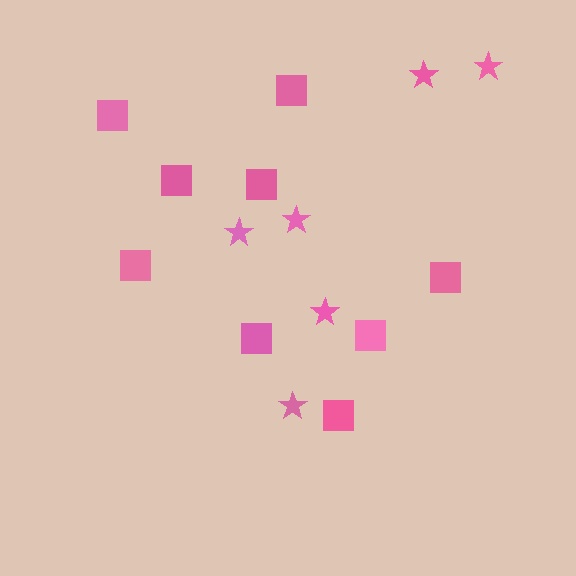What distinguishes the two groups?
There are 2 groups: one group of squares (9) and one group of stars (6).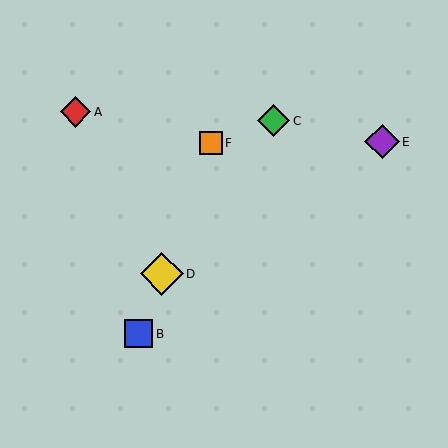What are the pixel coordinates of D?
Object D is at (162, 274).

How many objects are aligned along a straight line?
3 objects (B, D, F) are aligned along a straight line.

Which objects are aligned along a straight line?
Objects B, D, F are aligned along a straight line.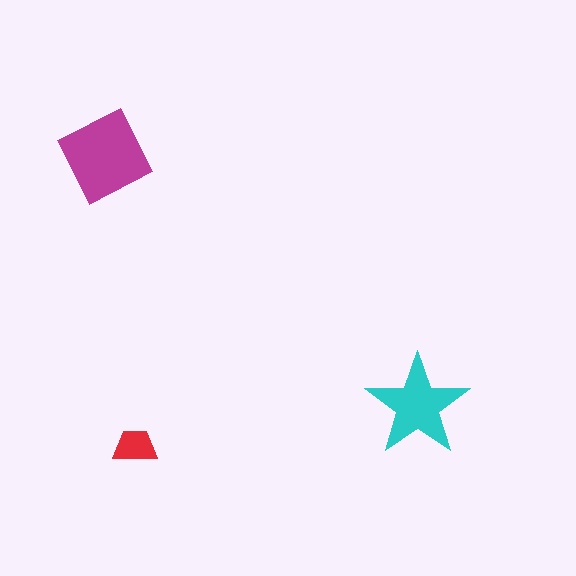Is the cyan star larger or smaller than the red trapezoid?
Larger.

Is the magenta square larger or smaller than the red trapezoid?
Larger.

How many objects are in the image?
There are 3 objects in the image.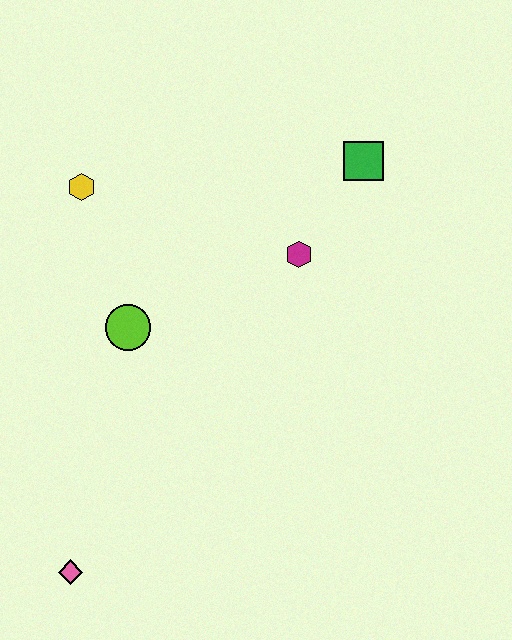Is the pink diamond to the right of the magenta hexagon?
No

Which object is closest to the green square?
The magenta hexagon is closest to the green square.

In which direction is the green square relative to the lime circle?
The green square is to the right of the lime circle.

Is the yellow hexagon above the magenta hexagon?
Yes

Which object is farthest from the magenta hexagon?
The pink diamond is farthest from the magenta hexagon.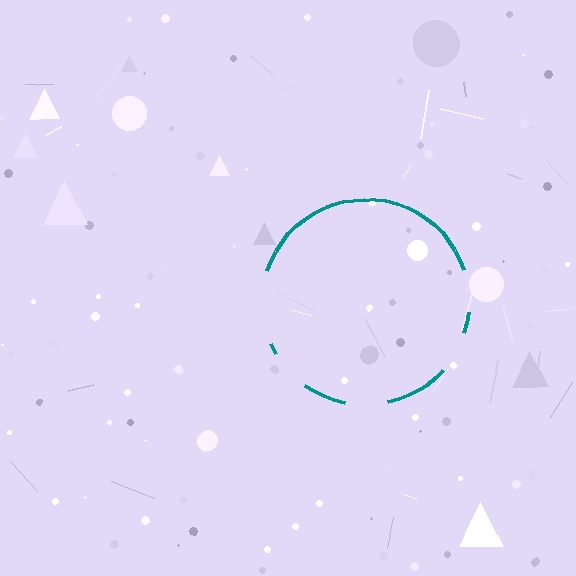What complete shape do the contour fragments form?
The contour fragments form a circle.